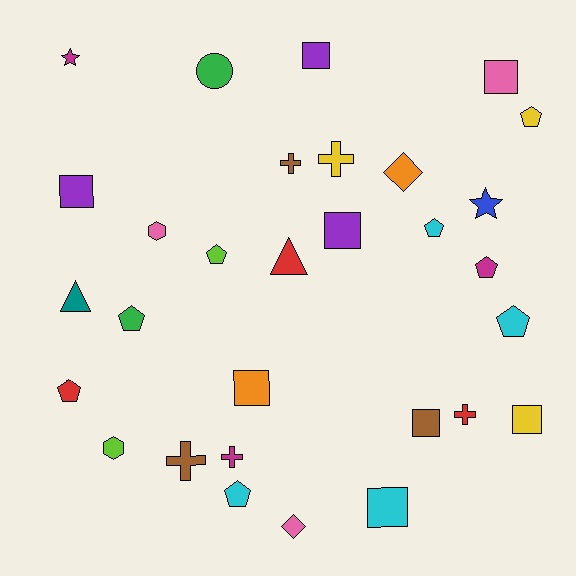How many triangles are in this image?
There are 2 triangles.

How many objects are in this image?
There are 30 objects.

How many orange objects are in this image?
There are 2 orange objects.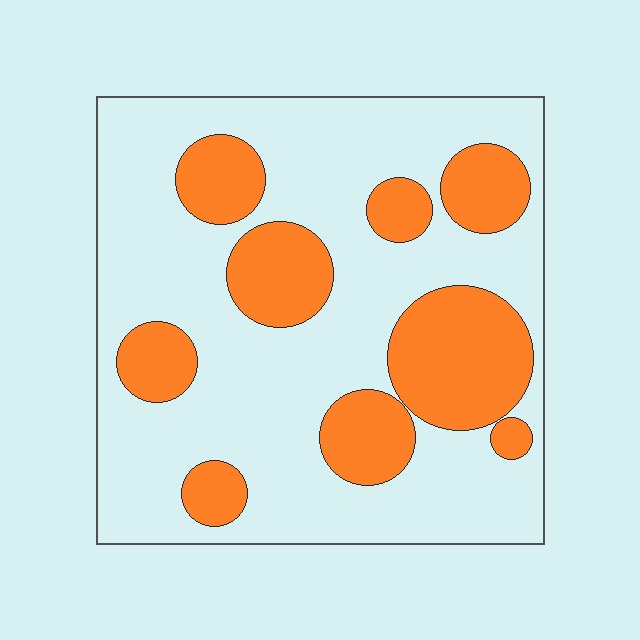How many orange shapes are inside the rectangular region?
9.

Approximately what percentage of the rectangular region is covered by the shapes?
Approximately 30%.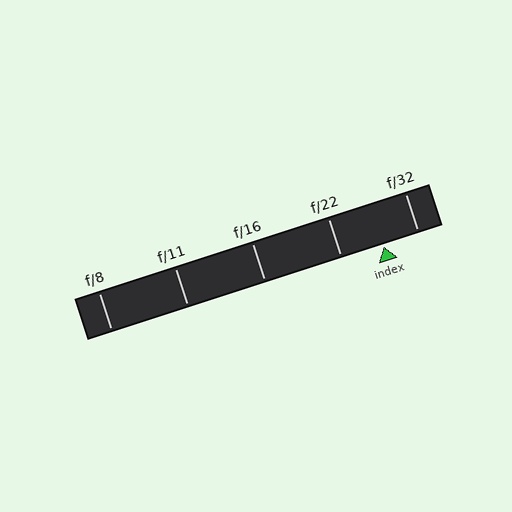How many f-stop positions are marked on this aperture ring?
There are 5 f-stop positions marked.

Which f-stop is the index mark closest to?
The index mark is closest to f/32.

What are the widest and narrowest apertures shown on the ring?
The widest aperture shown is f/8 and the narrowest is f/32.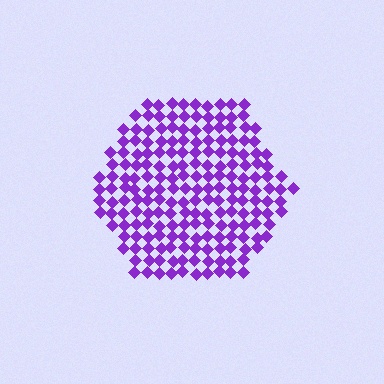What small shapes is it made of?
It is made of small diamonds.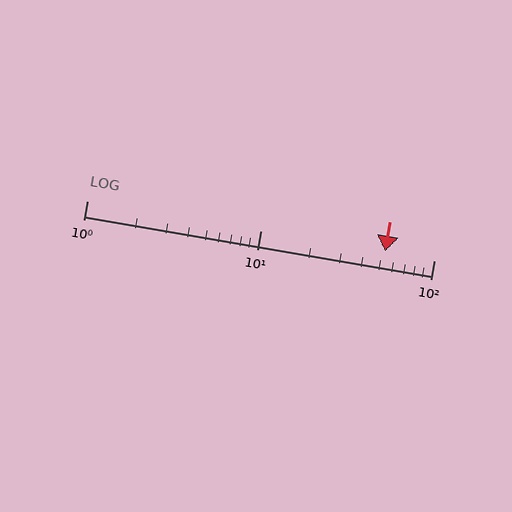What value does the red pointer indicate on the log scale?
The pointer indicates approximately 52.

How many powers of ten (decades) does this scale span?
The scale spans 2 decades, from 1 to 100.